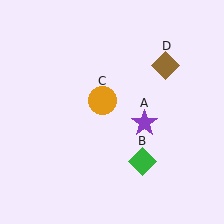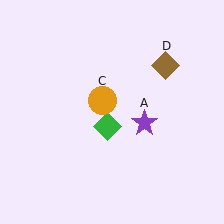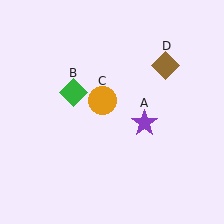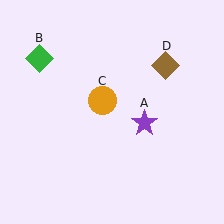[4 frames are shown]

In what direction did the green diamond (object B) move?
The green diamond (object B) moved up and to the left.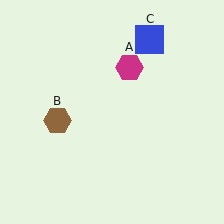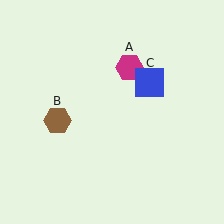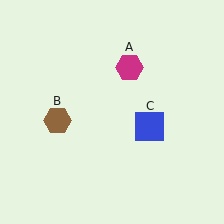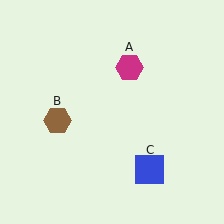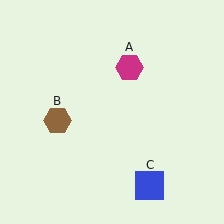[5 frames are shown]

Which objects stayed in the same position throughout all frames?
Magenta hexagon (object A) and brown hexagon (object B) remained stationary.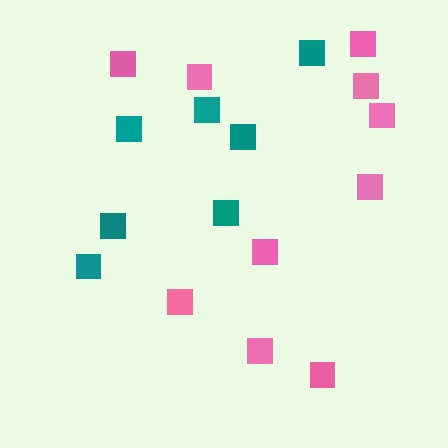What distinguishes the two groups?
There are 2 groups: one group of pink squares (10) and one group of teal squares (7).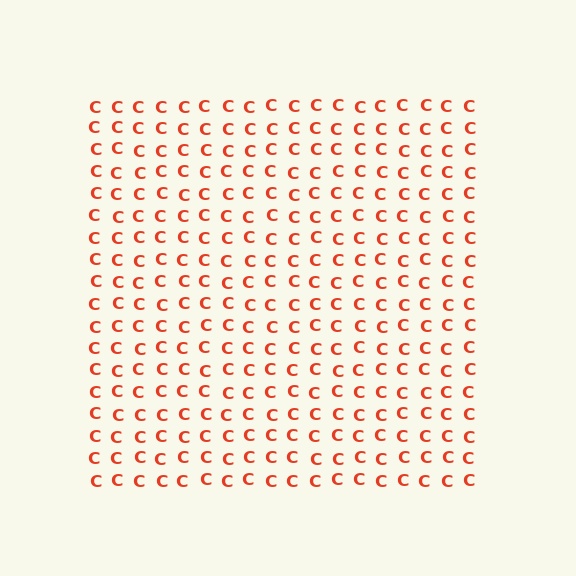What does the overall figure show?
The overall figure shows a square.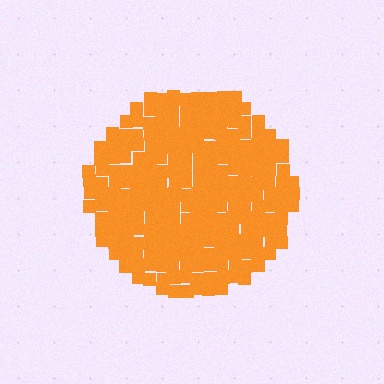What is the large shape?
The large shape is a circle.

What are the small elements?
The small elements are squares.